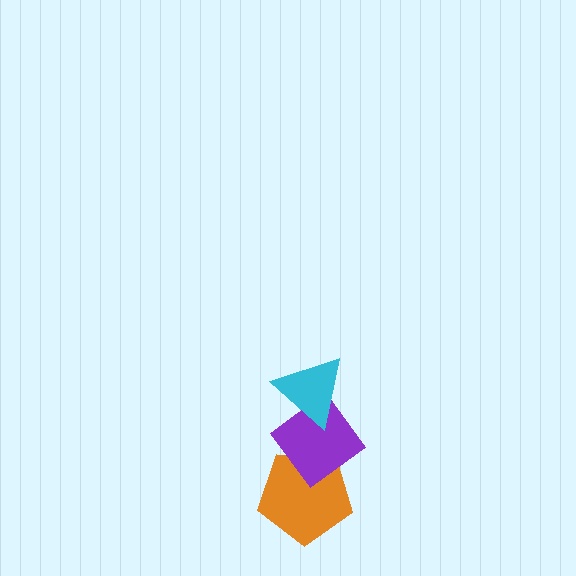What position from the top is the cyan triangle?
The cyan triangle is 1st from the top.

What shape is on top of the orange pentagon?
The purple diamond is on top of the orange pentagon.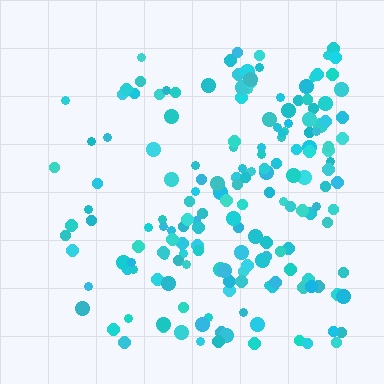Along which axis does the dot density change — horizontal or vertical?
Horizontal.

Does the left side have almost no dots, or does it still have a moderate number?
Still a moderate number, just noticeably fewer than the right.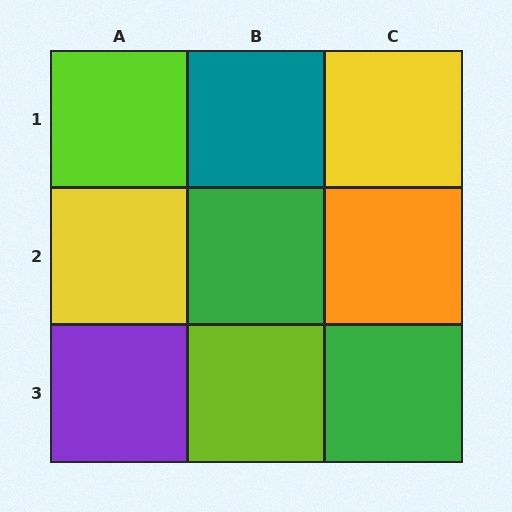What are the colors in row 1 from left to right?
Lime, teal, yellow.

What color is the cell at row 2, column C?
Orange.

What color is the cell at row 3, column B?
Lime.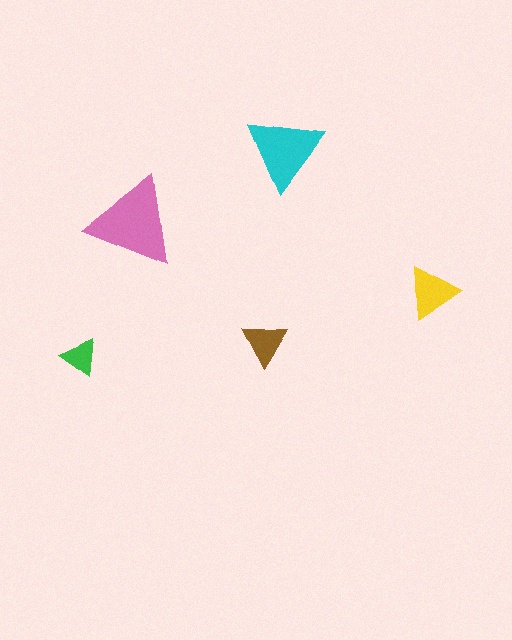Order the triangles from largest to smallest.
the pink one, the cyan one, the yellow one, the brown one, the green one.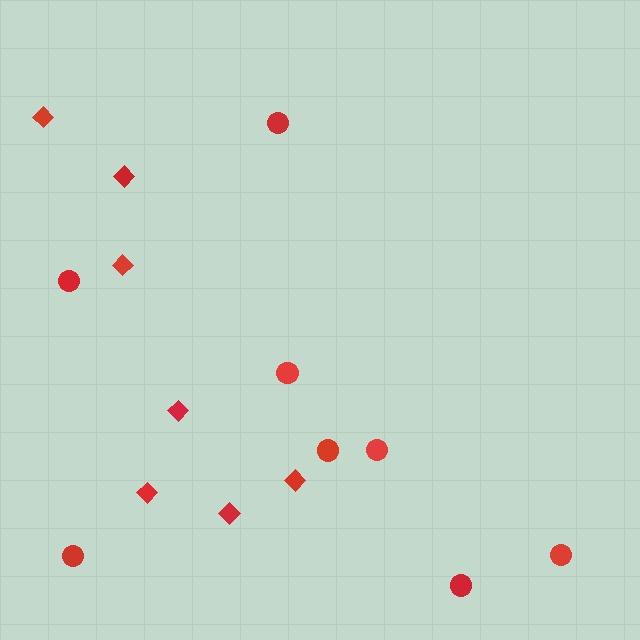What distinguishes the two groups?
There are 2 groups: one group of circles (8) and one group of diamonds (7).